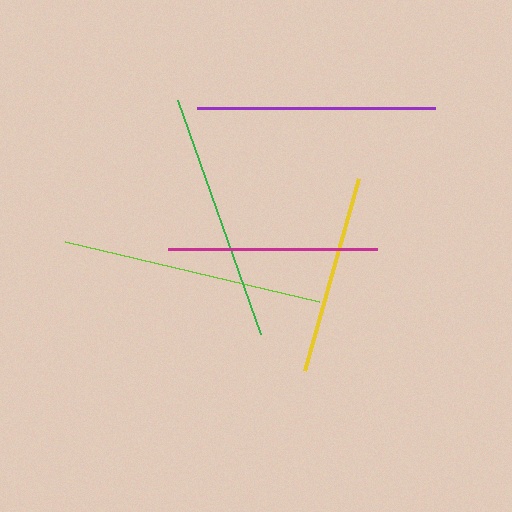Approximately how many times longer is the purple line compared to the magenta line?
The purple line is approximately 1.1 times the length of the magenta line.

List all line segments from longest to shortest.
From longest to shortest: lime, green, purple, magenta, yellow.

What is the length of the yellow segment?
The yellow segment is approximately 199 pixels long.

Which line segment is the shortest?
The yellow line is the shortest at approximately 199 pixels.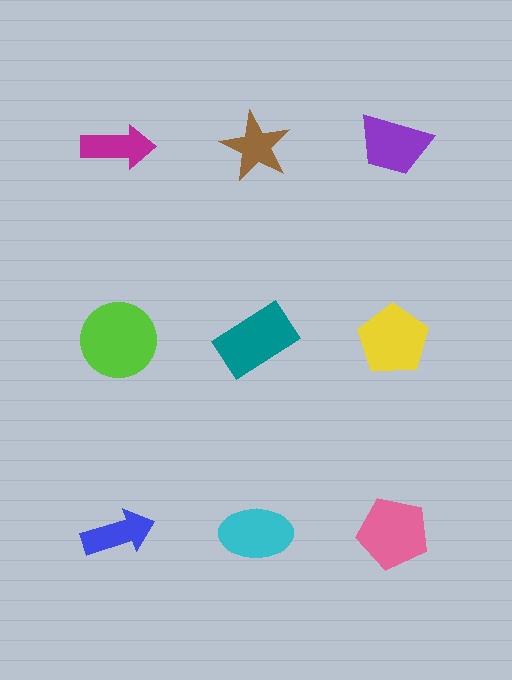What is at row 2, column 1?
A lime circle.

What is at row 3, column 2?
A cyan ellipse.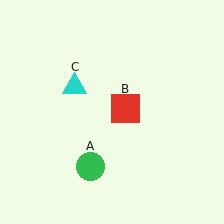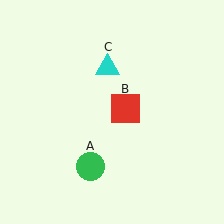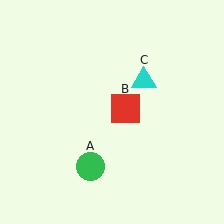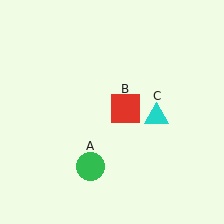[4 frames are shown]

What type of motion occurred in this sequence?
The cyan triangle (object C) rotated clockwise around the center of the scene.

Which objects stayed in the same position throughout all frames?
Green circle (object A) and red square (object B) remained stationary.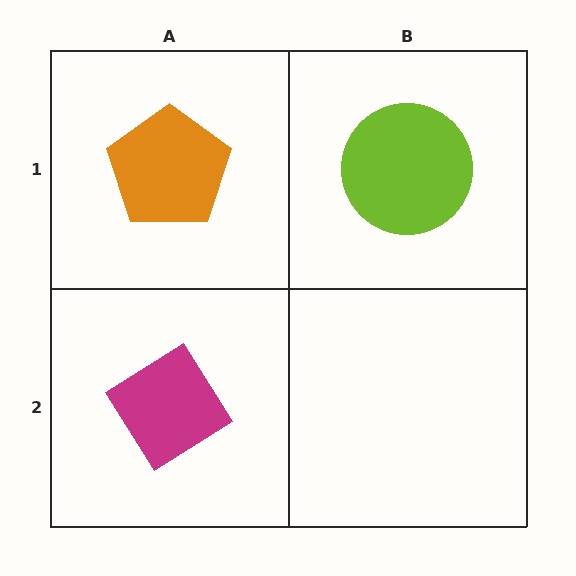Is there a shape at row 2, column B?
No, that cell is empty.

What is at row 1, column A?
An orange pentagon.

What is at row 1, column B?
A lime circle.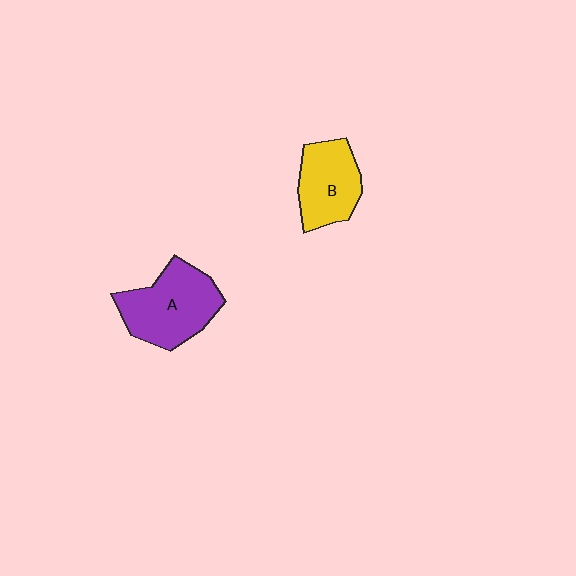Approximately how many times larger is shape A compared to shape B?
Approximately 1.3 times.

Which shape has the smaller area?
Shape B (yellow).